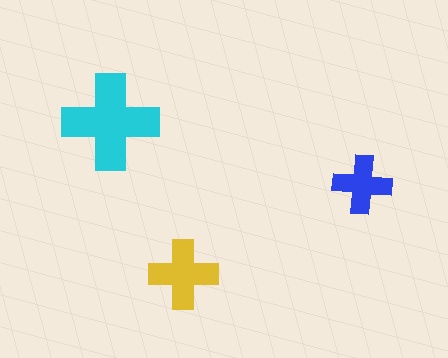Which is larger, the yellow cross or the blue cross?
The yellow one.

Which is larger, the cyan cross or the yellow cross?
The cyan one.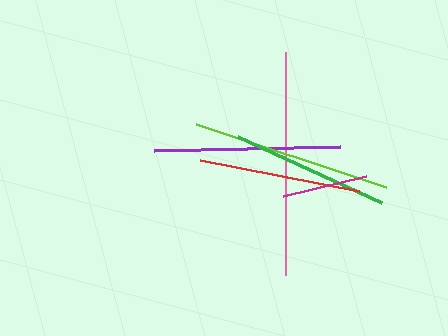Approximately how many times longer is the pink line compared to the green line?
The pink line is approximately 1.4 times the length of the green line.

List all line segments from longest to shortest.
From longest to shortest: pink, lime, purple, red, green, magenta.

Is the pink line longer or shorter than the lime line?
The pink line is longer than the lime line.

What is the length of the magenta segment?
The magenta segment is approximately 86 pixels long.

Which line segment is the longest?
The pink line is the longest at approximately 223 pixels.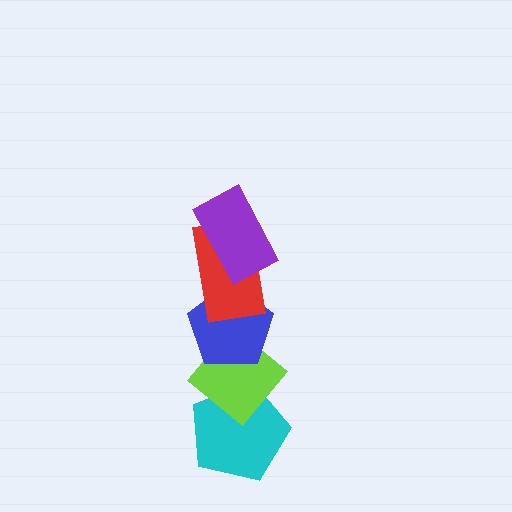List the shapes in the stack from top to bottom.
From top to bottom: the purple rectangle, the red rectangle, the blue pentagon, the lime diamond, the cyan pentagon.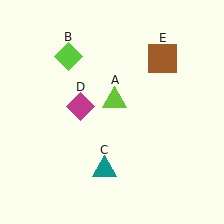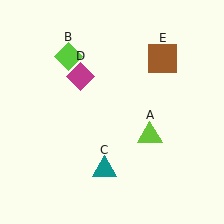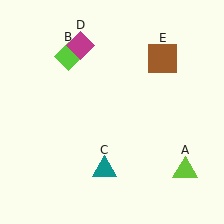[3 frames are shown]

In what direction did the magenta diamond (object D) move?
The magenta diamond (object D) moved up.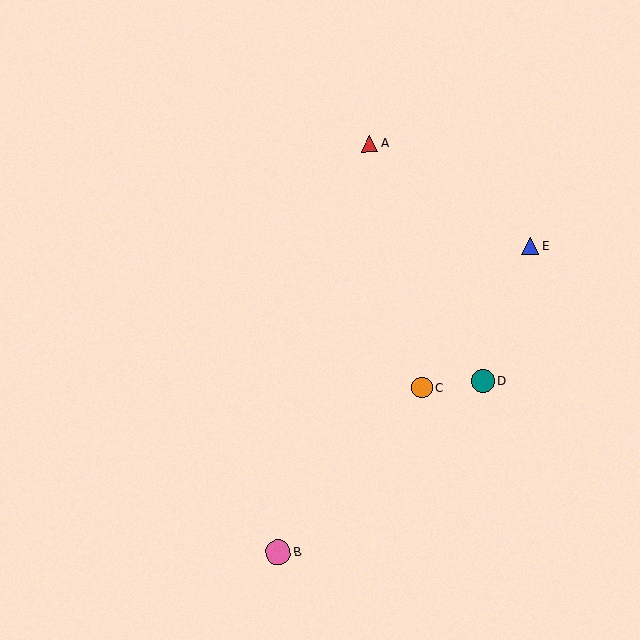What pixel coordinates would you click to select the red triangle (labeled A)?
Click at (370, 144) to select the red triangle A.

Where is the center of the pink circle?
The center of the pink circle is at (278, 553).